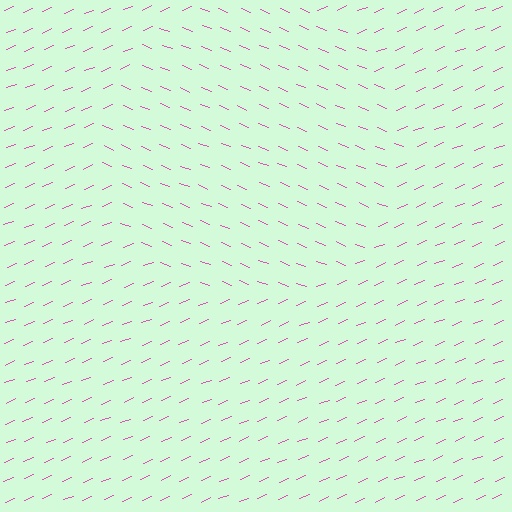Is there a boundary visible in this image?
Yes, there is a texture boundary formed by a change in line orientation.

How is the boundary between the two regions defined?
The boundary is defined purely by a change in line orientation (approximately 45 degrees difference). All lines are the same color and thickness.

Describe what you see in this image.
The image is filled with small pink line segments. A circle region in the image has lines oriented differently from the surrounding lines, creating a visible texture boundary.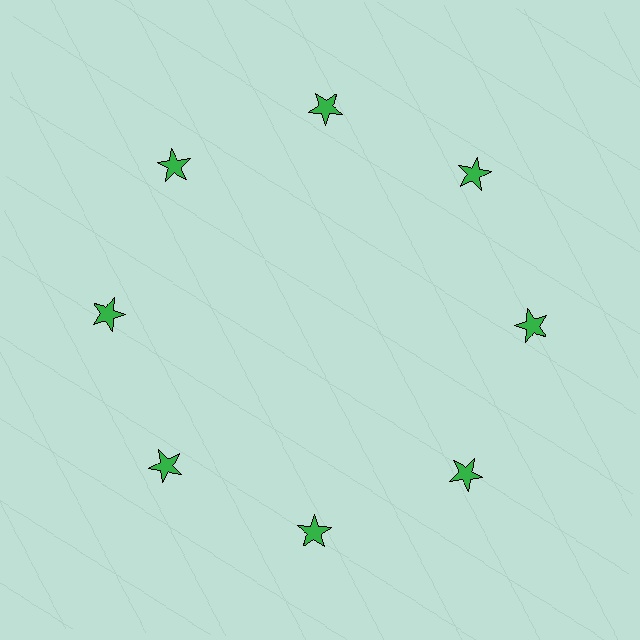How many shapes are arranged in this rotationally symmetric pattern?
There are 8 shapes, arranged in 8 groups of 1.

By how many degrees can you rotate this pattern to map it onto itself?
The pattern maps onto itself every 45 degrees of rotation.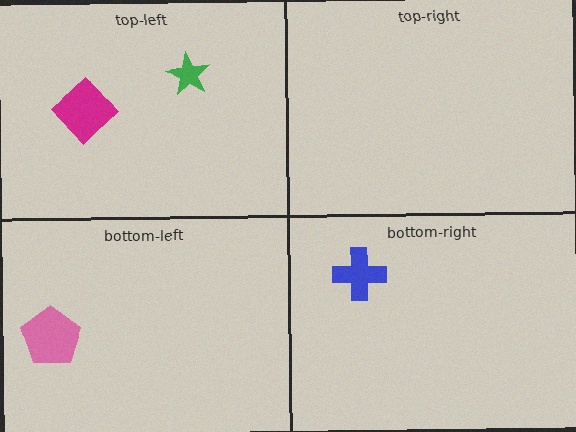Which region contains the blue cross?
The bottom-right region.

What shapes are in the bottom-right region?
The blue cross.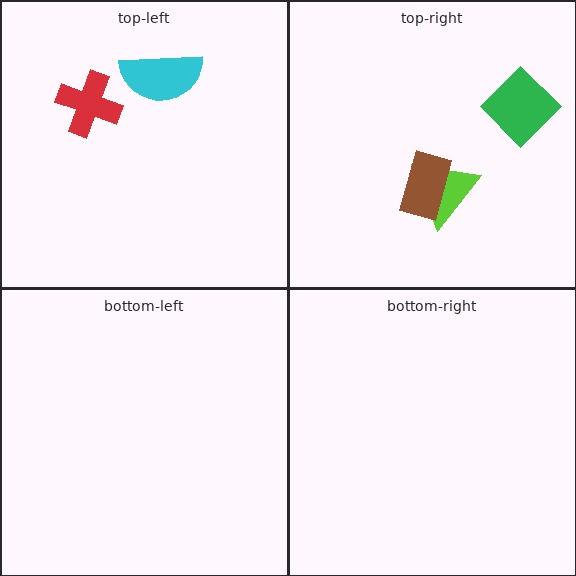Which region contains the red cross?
The top-left region.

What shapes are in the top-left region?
The red cross, the cyan semicircle.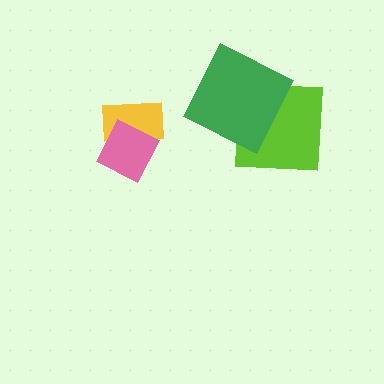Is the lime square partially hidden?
Yes, it is partially covered by another shape.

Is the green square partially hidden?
No, no other shape covers it.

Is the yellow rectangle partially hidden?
Yes, it is partially covered by another shape.